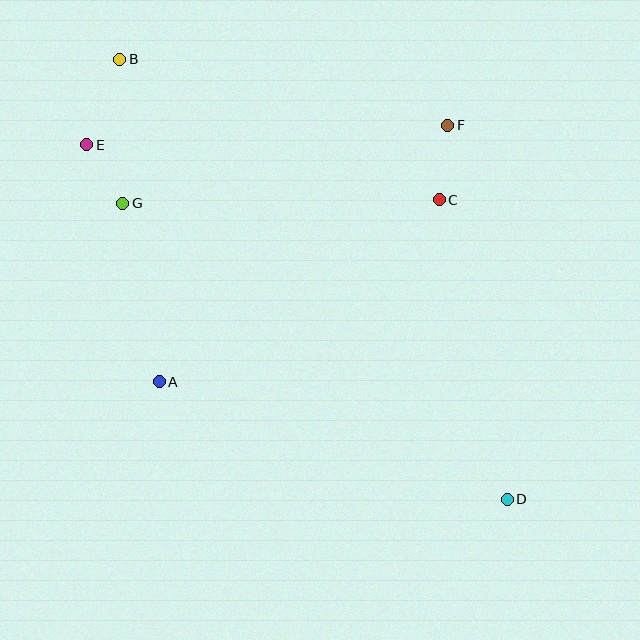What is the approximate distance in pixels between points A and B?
The distance between A and B is approximately 325 pixels.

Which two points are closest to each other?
Points E and G are closest to each other.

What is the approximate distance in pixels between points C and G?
The distance between C and G is approximately 316 pixels.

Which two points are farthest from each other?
Points B and D are farthest from each other.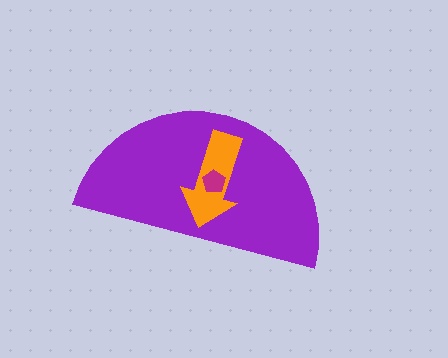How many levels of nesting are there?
3.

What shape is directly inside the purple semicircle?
The orange arrow.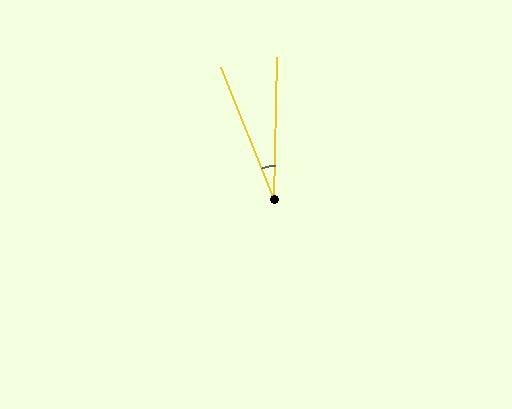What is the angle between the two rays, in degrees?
Approximately 23 degrees.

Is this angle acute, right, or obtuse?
It is acute.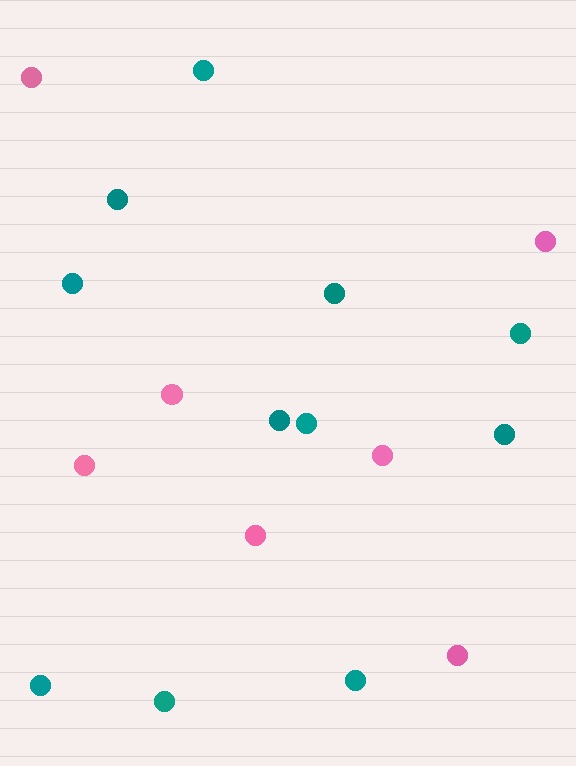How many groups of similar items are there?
There are 2 groups: one group of pink circles (7) and one group of teal circles (11).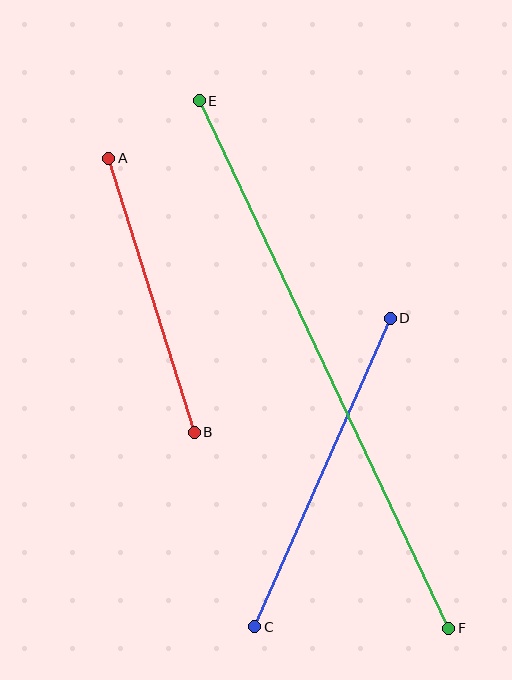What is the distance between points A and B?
The distance is approximately 287 pixels.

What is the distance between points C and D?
The distance is approximately 337 pixels.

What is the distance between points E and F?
The distance is approximately 584 pixels.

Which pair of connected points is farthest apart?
Points E and F are farthest apart.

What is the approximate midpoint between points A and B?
The midpoint is at approximately (151, 295) pixels.